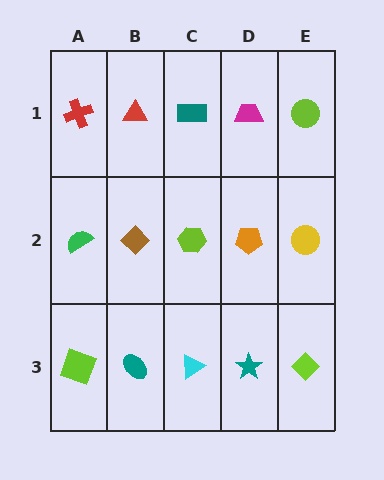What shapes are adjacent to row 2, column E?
A lime circle (row 1, column E), a lime diamond (row 3, column E), an orange pentagon (row 2, column D).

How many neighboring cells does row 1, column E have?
2.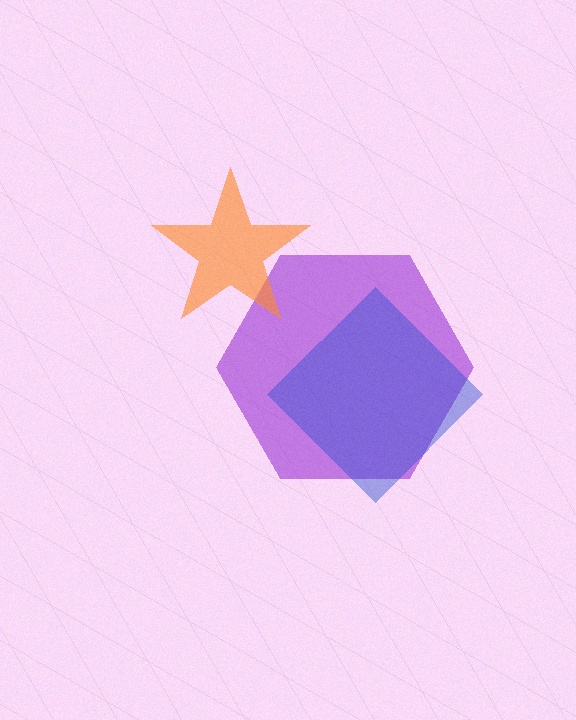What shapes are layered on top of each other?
The layered shapes are: a purple hexagon, a blue diamond, an orange star.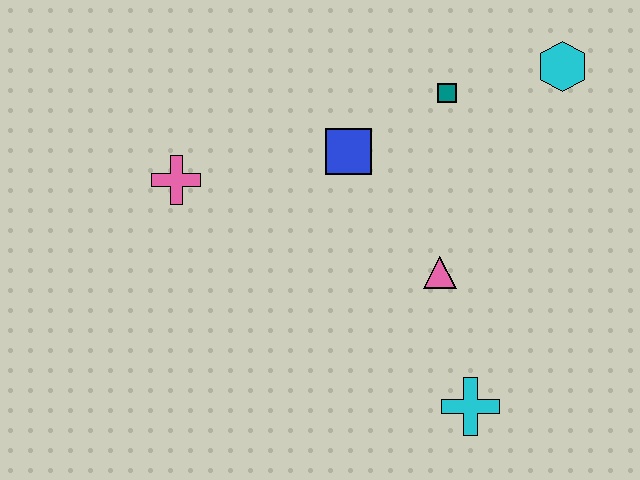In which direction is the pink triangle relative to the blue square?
The pink triangle is below the blue square.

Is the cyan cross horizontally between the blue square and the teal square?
No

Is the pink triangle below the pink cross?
Yes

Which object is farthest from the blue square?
The cyan cross is farthest from the blue square.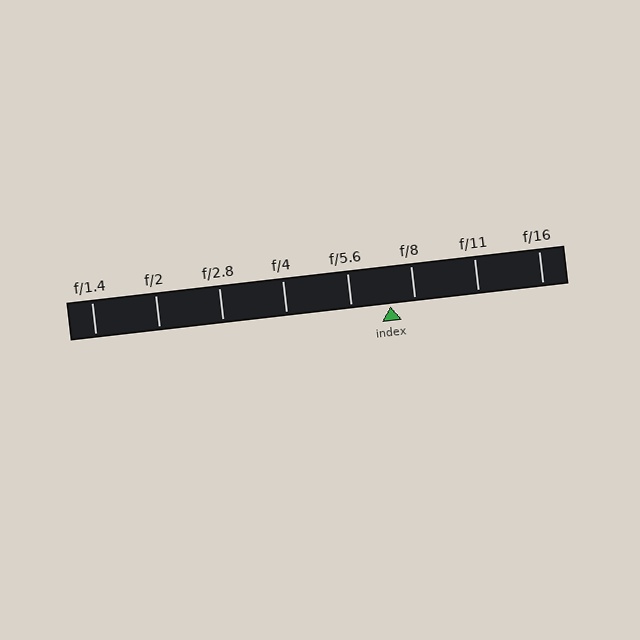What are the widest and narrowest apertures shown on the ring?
The widest aperture shown is f/1.4 and the narrowest is f/16.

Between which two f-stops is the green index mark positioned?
The index mark is between f/5.6 and f/8.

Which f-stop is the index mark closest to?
The index mark is closest to f/8.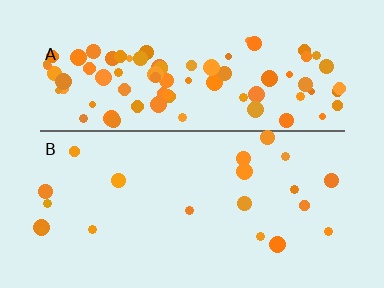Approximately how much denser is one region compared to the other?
Approximately 4.0× — region A over region B.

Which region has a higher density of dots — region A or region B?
A (the top).